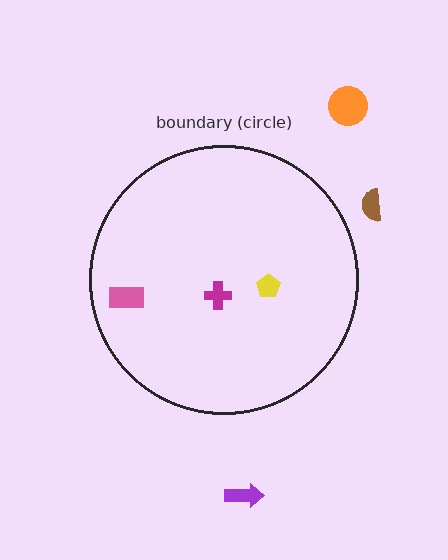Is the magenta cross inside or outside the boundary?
Inside.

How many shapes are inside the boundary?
3 inside, 3 outside.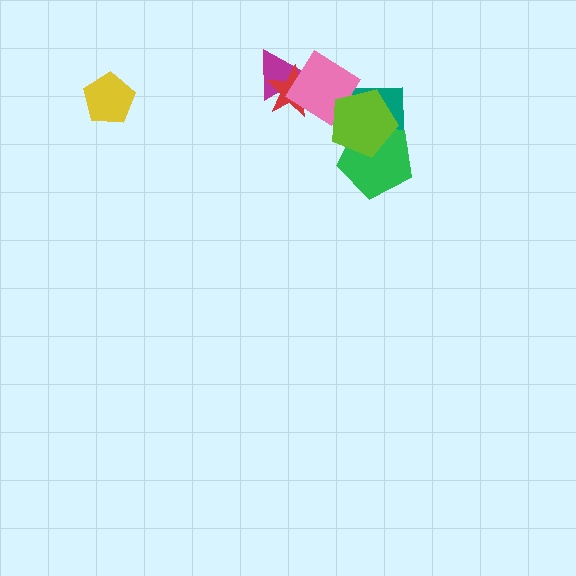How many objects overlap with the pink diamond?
3 objects overlap with the pink diamond.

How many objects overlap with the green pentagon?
2 objects overlap with the green pentagon.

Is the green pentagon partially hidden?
Yes, it is partially covered by another shape.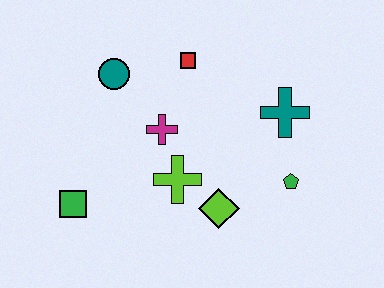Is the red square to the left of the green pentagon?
Yes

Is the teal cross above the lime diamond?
Yes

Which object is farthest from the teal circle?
The green pentagon is farthest from the teal circle.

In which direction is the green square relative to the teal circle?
The green square is below the teal circle.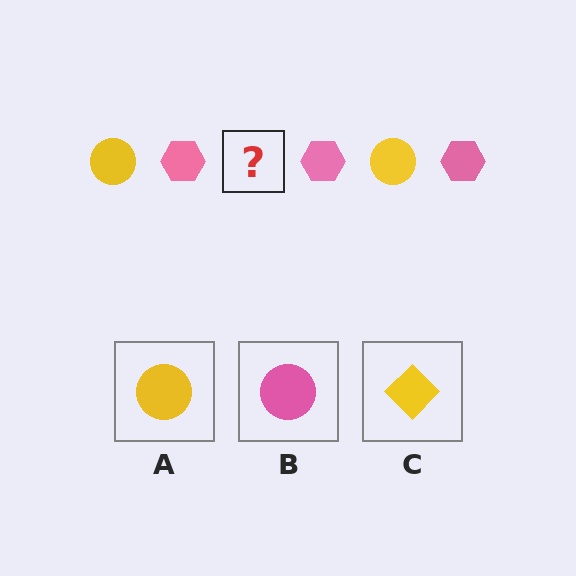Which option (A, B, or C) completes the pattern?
A.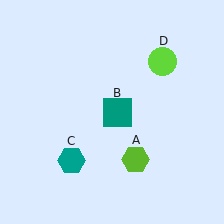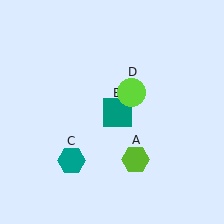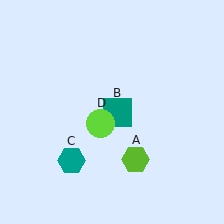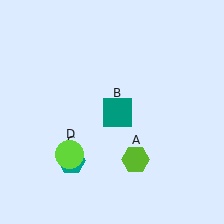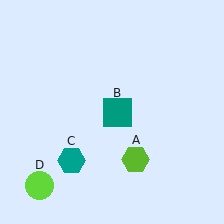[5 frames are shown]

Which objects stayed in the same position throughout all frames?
Lime hexagon (object A) and teal square (object B) and teal hexagon (object C) remained stationary.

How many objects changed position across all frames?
1 object changed position: lime circle (object D).